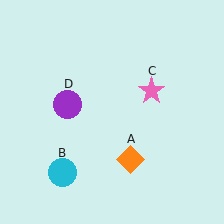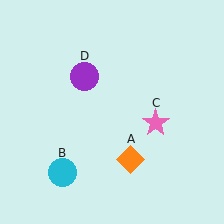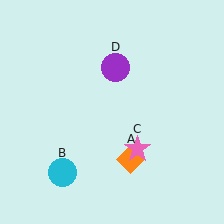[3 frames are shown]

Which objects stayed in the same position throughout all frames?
Orange diamond (object A) and cyan circle (object B) remained stationary.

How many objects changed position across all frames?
2 objects changed position: pink star (object C), purple circle (object D).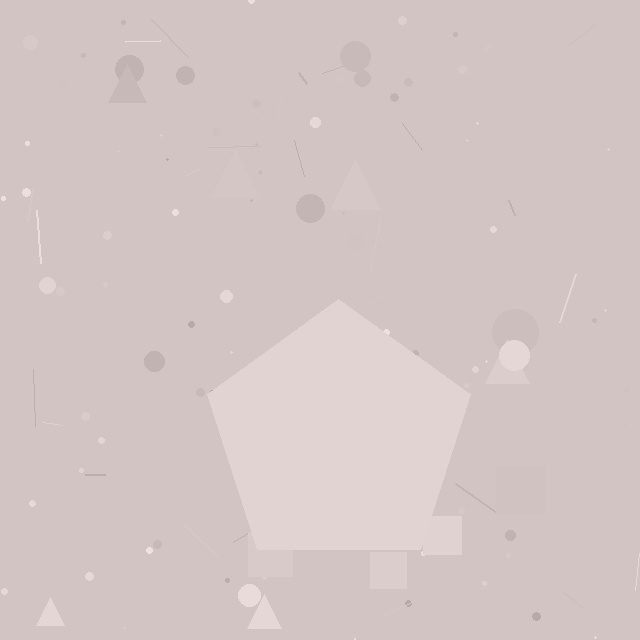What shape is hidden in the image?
A pentagon is hidden in the image.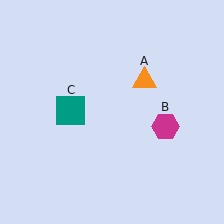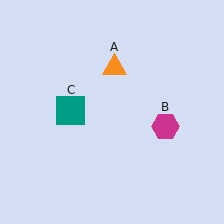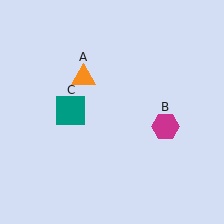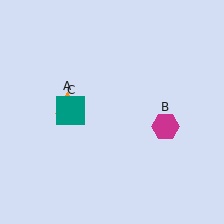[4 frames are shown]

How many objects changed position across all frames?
1 object changed position: orange triangle (object A).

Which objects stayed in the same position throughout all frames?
Magenta hexagon (object B) and teal square (object C) remained stationary.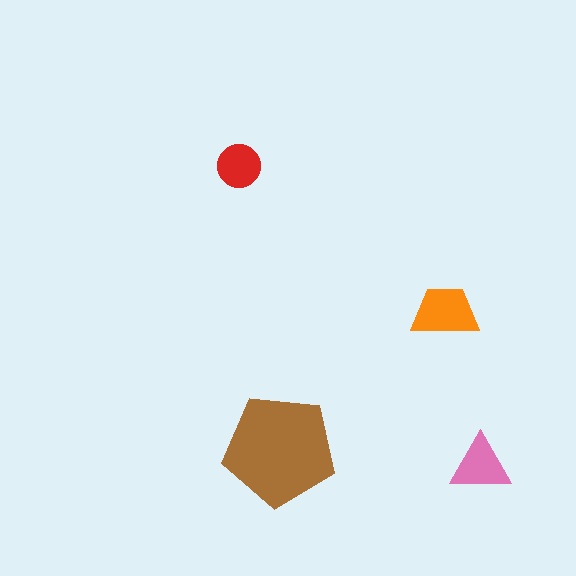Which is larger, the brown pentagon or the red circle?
The brown pentagon.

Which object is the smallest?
The red circle.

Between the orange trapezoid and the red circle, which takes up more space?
The orange trapezoid.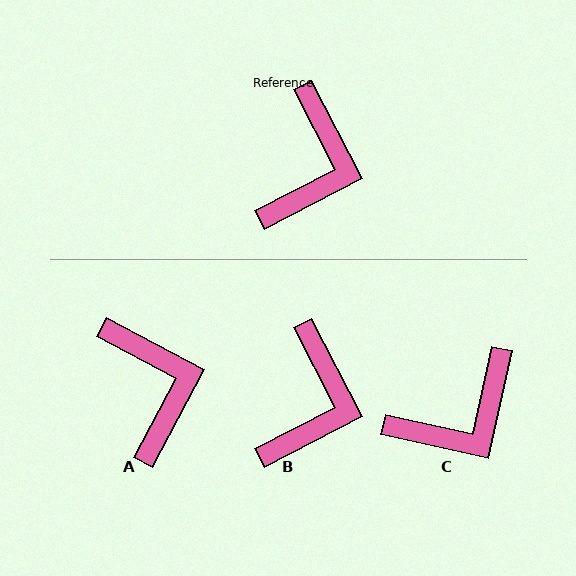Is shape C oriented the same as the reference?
No, it is off by about 40 degrees.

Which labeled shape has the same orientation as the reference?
B.